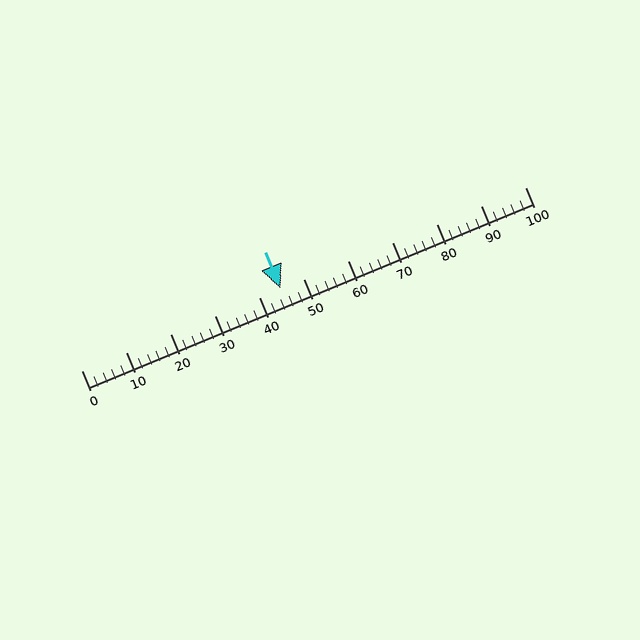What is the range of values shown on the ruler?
The ruler shows values from 0 to 100.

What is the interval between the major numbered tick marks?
The major tick marks are spaced 10 units apart.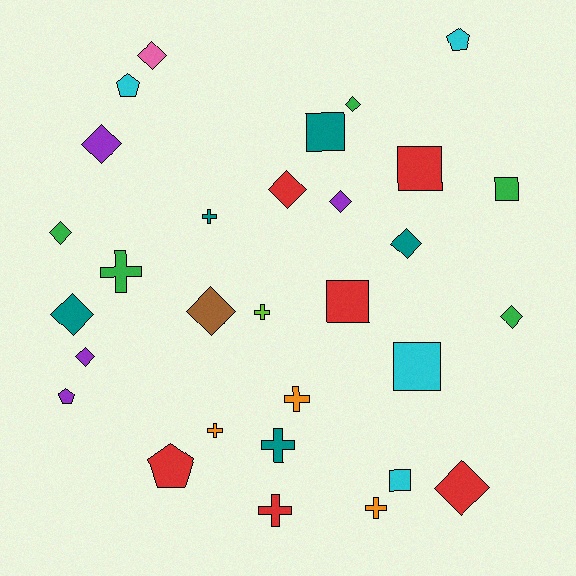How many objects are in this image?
There are 30 objects.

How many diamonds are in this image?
There are 12 diamonds.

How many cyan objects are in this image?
There are 4 cyan objects.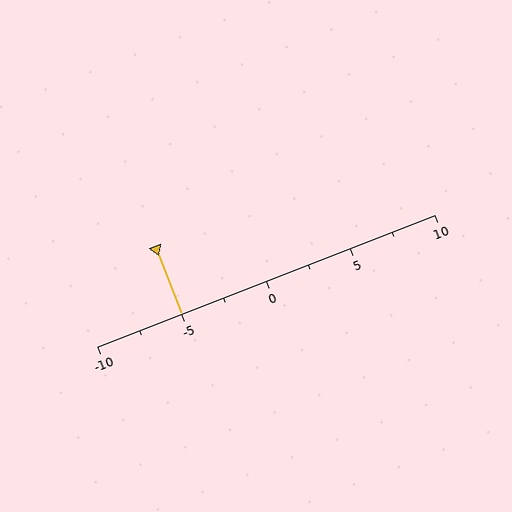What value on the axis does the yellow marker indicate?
The marker indicates approximately -5.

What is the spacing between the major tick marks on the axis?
The major ticks are spaced 5 apart.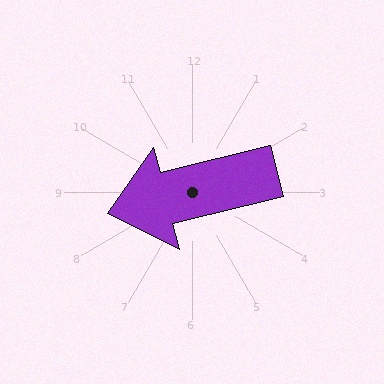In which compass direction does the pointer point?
West.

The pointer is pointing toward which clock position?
Roughly 9 o'clock.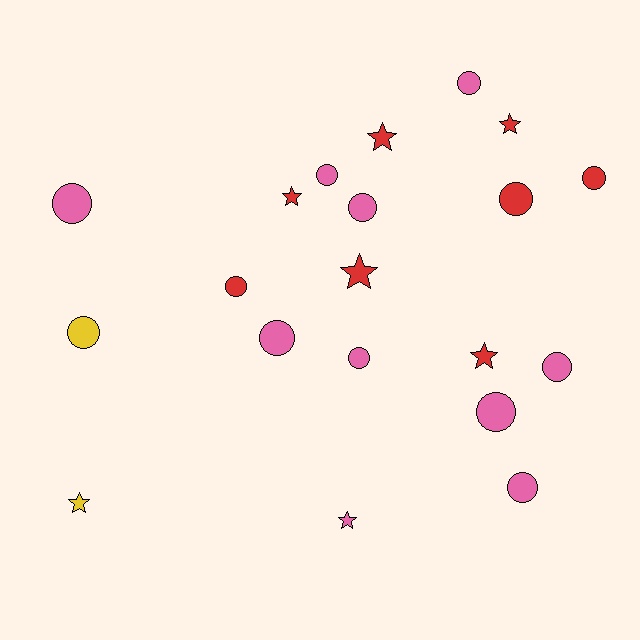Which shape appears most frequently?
Circle, with 13 objects.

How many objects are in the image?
There are 20 objects.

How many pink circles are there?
There are 9 pink circles.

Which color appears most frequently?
Pink, with 10 objects.